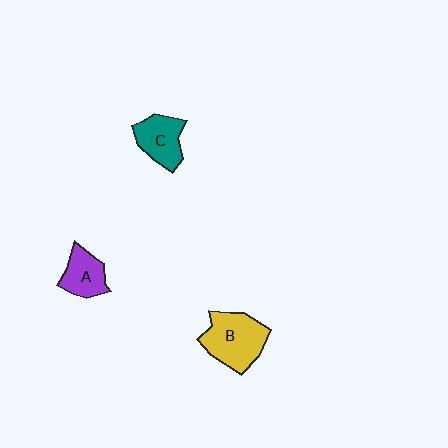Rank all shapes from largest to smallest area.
From largest to smallest: B (yellow), C (teal), A (purple).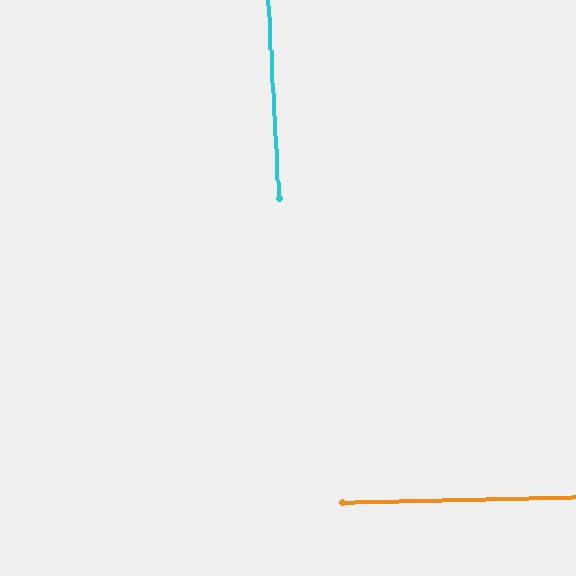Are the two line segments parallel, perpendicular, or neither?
Perpendicular — they meet at approximately 88°.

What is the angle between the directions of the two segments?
Approximately 88 degrees.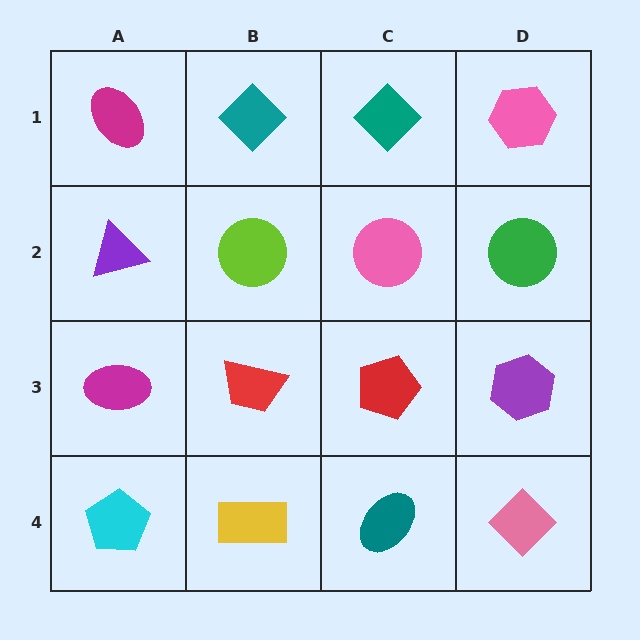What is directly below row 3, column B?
A yellow rectangle.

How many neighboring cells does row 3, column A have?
3.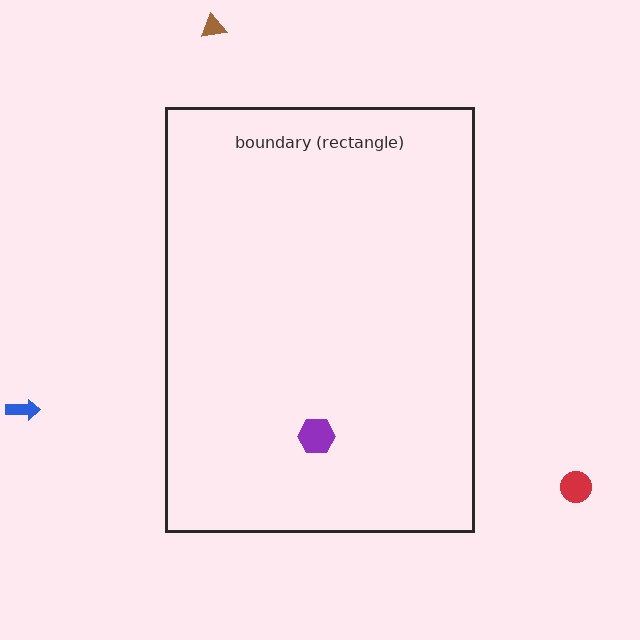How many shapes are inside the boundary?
1 inside, 3 outside.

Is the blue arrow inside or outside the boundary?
Outside.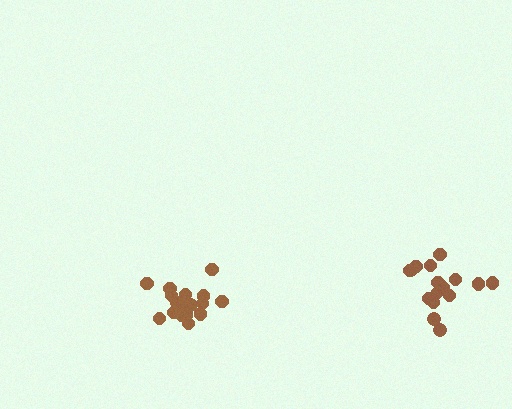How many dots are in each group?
Group 1: 15 dots, Group 2: 17 dots (32 total).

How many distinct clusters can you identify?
There are 2 distinct clusters.